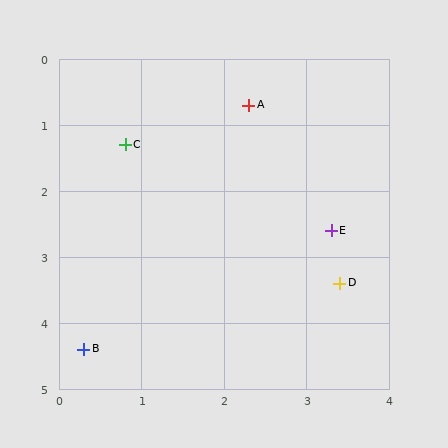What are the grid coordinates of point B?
Point B is at approximately (0.3, 4.4).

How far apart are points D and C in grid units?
Points D and C are about 3.3 grid units apart.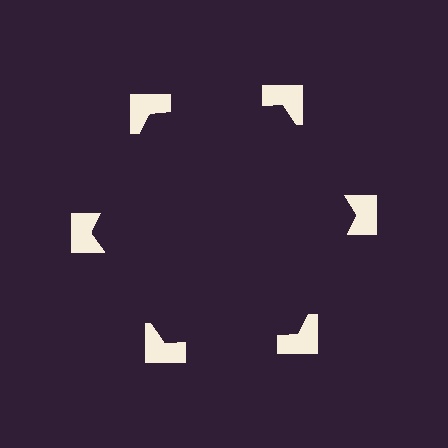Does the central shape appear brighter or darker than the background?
It typically appears slightly darker than the background, even though no actual brightness change is drawn.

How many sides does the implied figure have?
6 sides.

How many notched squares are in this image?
There are 6 — one at each vertex of the illusory hexagon.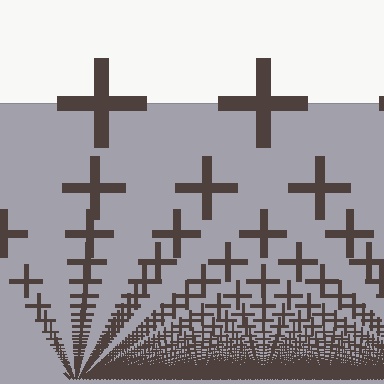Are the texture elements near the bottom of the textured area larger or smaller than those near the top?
Smaller. The gradient is inverted — elements near the bottom are smaller and denser.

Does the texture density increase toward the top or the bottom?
Density increases toward the bottom.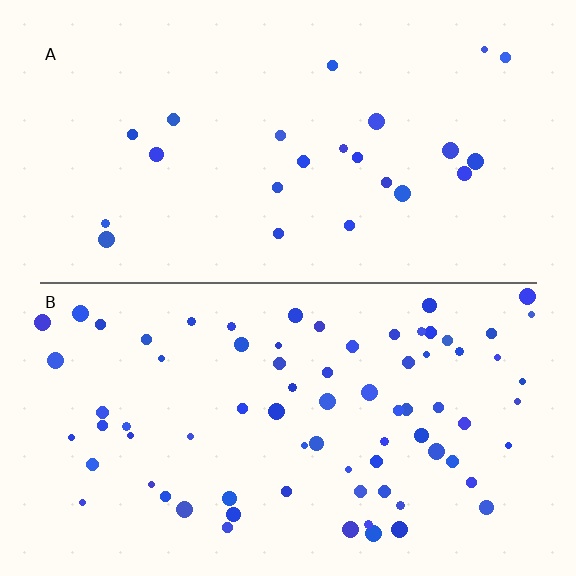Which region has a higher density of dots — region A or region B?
B (the bottom).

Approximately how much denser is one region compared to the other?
Approximately 3.2× — region B over region A.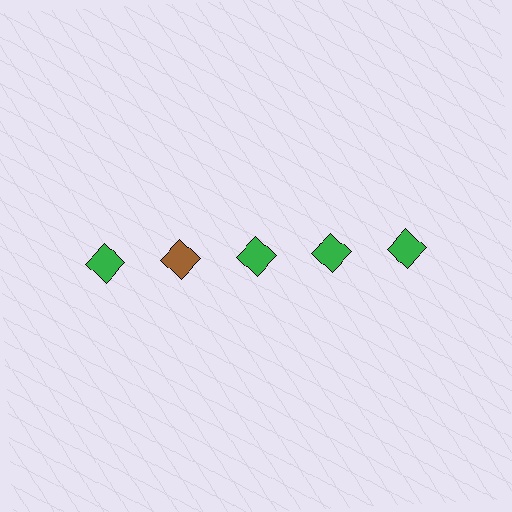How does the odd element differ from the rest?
It has a different color: brown instead of green.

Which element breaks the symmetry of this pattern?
The brown diamond in the top row, second from left column breaks the symmetry. All other shapes are green diamonds.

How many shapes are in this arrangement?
There are 5 shapes arranged in a grid pattern.